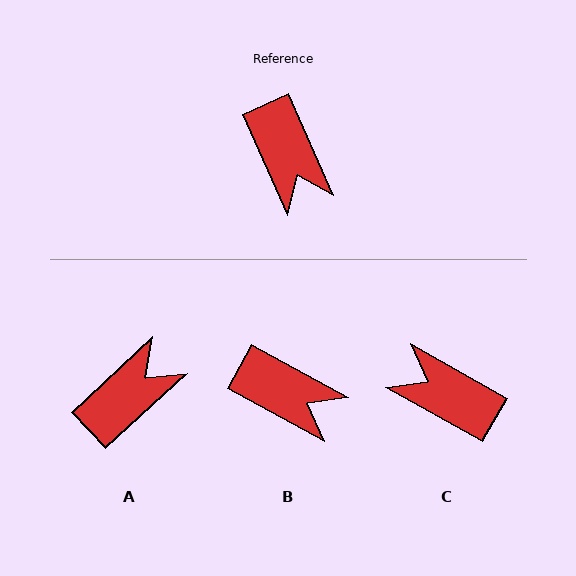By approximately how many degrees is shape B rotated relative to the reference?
Approximately 37 degrees counter-clockwise.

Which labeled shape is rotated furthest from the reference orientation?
C, about 144 degrees away.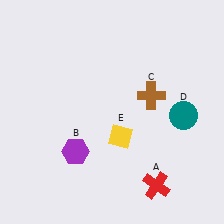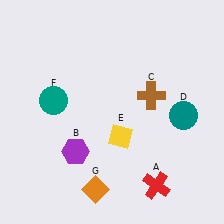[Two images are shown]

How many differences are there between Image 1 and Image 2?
There are 2 differences between the two images.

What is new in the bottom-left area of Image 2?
An orange diamond (G) was added in the bottom-left area of Image 2.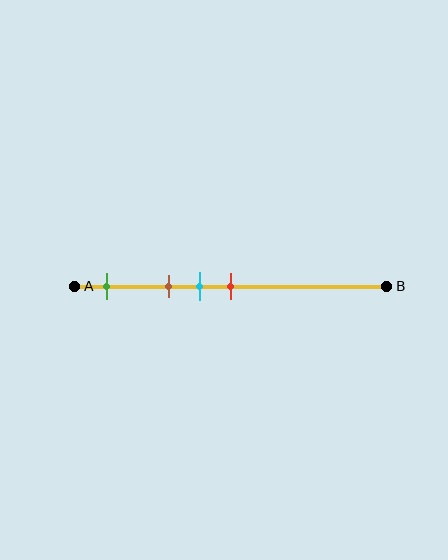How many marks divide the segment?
There are 4 marks dividing the segment.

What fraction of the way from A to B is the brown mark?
The brown mark is approximately 30% (0.3) of the way from A to B.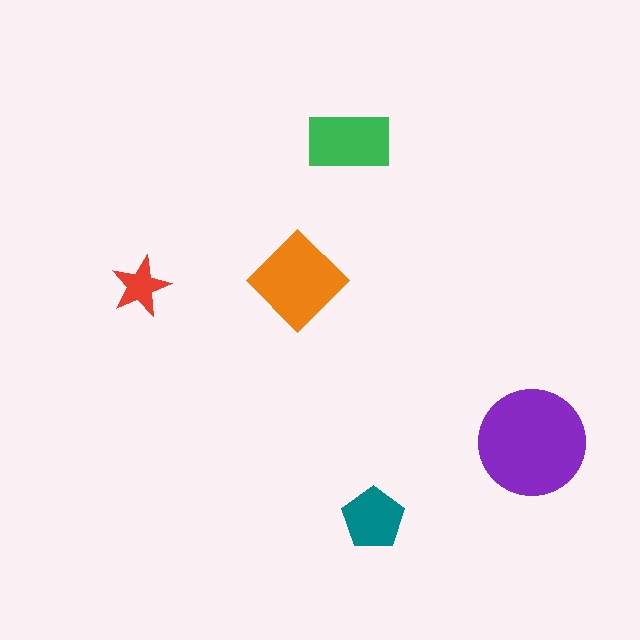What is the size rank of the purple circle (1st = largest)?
1st.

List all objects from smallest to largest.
The red star, the teal pentagon, the green rectangle, the orange diamond, the purple circle.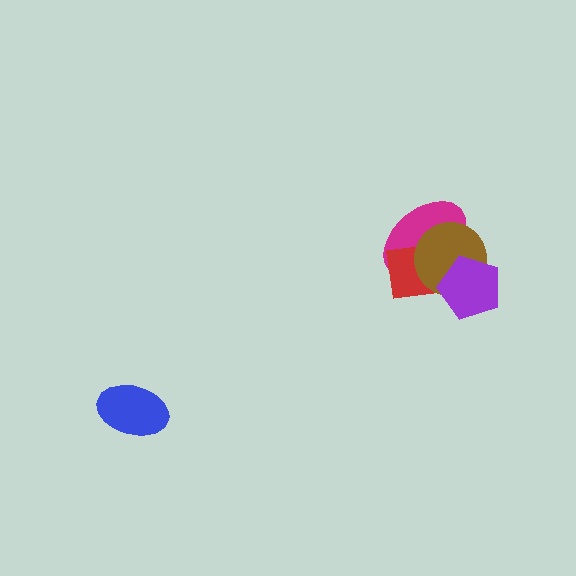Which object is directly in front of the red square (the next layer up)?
The brown circle is directly in front of the red square.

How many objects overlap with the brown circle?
3 objects overlap with the brown circle.